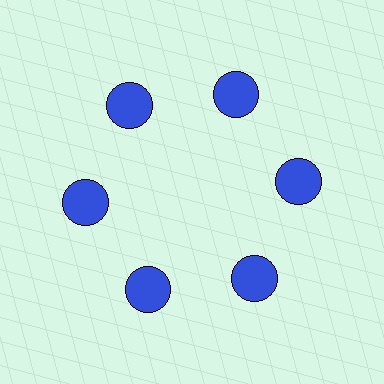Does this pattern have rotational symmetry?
Yes, this pattern has 6-fold rotational symmetry. It looks the same after rotating 60 degrees around the center.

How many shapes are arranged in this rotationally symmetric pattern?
There are 6 shapes, arranged in 6 groups of 1.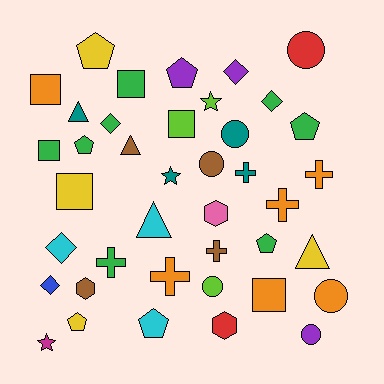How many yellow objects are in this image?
There are 4 yellow objects.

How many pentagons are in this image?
There are 7 pentagons.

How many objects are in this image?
There are 40 objects.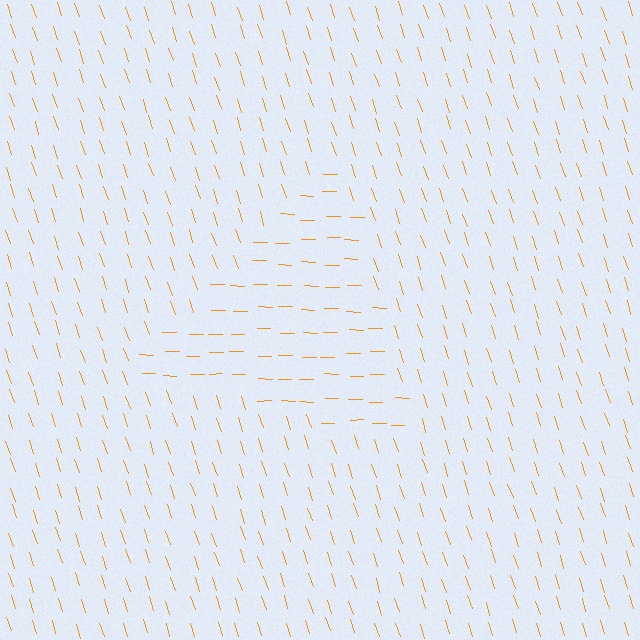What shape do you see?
I see a triangle.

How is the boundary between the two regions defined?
The boundary is defined purely by a change in line orientation (approximately 70 degrees difference). All lines are the same color and thickness.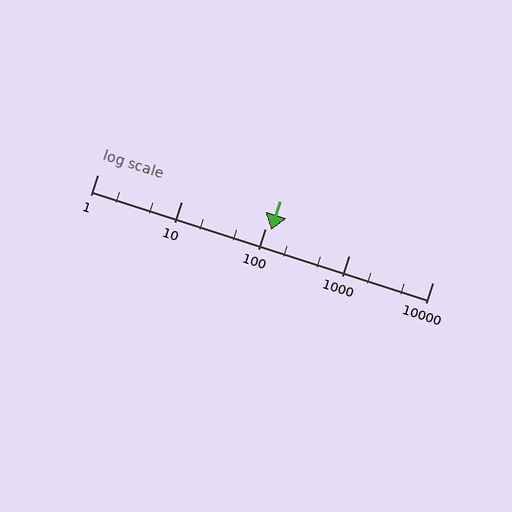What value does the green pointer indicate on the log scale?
The pointer indicates approximately 120.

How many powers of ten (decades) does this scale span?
The scale spans 4 decades, from 1 to 10000.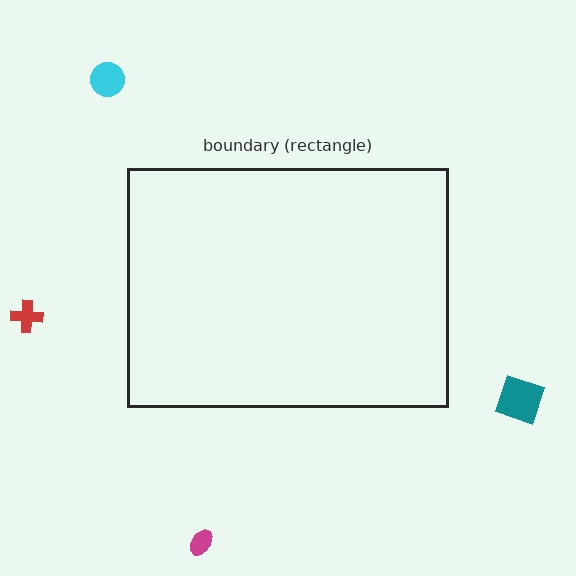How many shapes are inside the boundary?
0 inside, 4 outside.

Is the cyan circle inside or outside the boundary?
Outside.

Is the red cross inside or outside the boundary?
Outside.